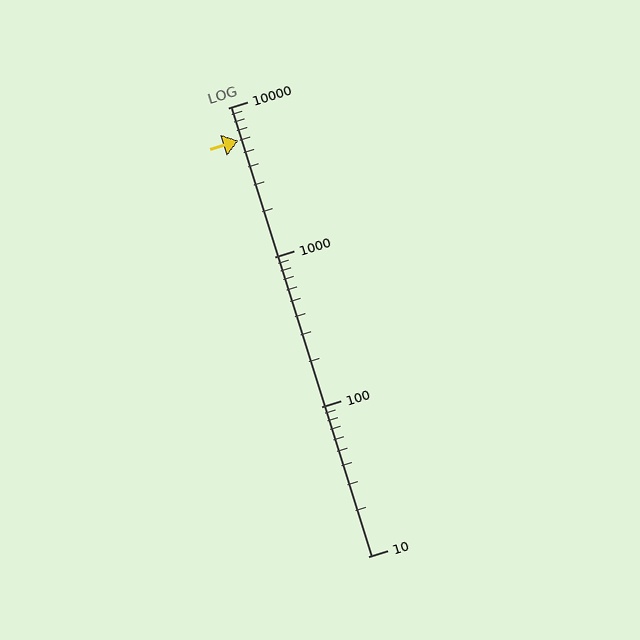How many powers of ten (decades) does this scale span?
The scale spans 3 decades, from 10 to 10000.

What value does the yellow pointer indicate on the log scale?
The pointer indicates approximately 6000.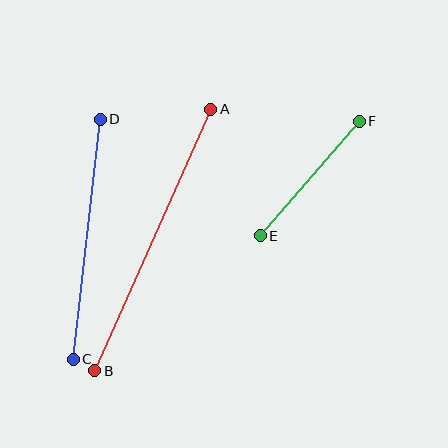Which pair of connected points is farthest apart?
Points A and B are farthest apart.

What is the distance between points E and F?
The distance is approximately 151 pixels.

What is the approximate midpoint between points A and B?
The midpoint is at approximately (153, 240) pixels.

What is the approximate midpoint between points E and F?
The midpoint is at approximately (310, 179) pixels.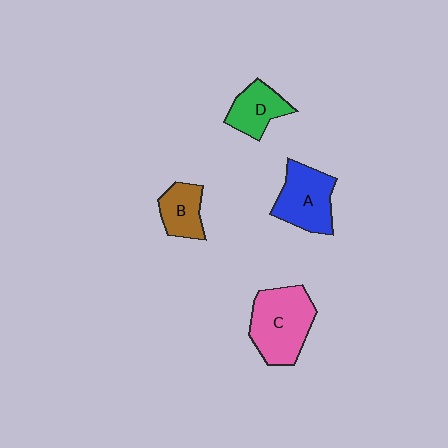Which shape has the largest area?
Shape C (pink).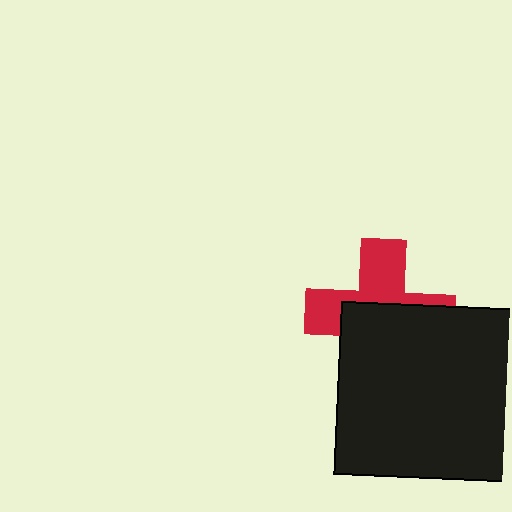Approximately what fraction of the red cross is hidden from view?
Roughly 54% of the red cross is hidden behind the black rectangle.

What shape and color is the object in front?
The object in front is a black rectangle.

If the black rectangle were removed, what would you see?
You would see the complete red cross.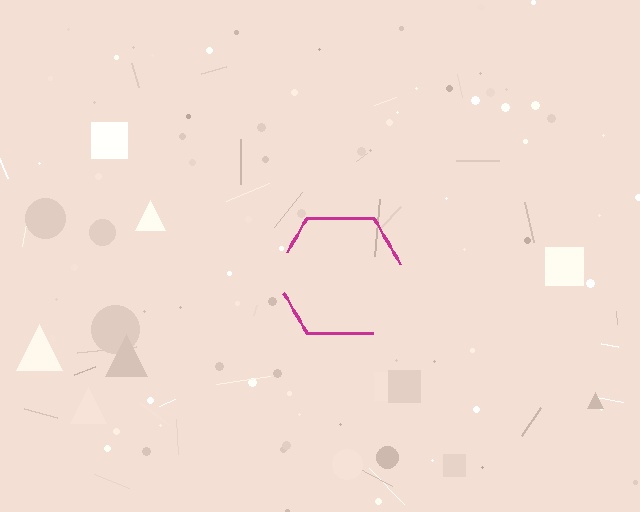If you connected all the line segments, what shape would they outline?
They would outline a hexagon.